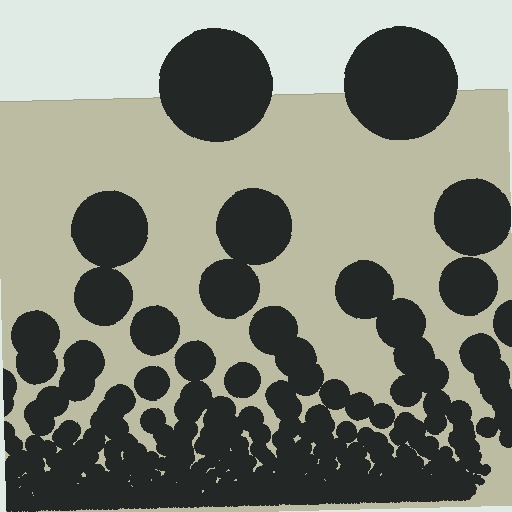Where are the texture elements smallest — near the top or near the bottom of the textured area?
Near the bottom.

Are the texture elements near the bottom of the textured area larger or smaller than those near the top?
Smaller. The gradient is inverted — elements near the bottom are smaller and denser.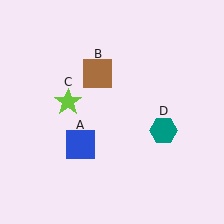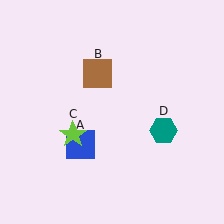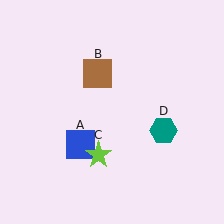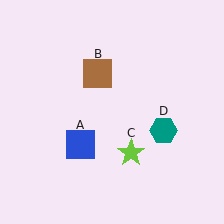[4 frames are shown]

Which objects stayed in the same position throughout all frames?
Blue square (object A) and brown square (object B) and teal hexagon (object D) remained stationary.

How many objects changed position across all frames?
1 object changed position: lime star (object C).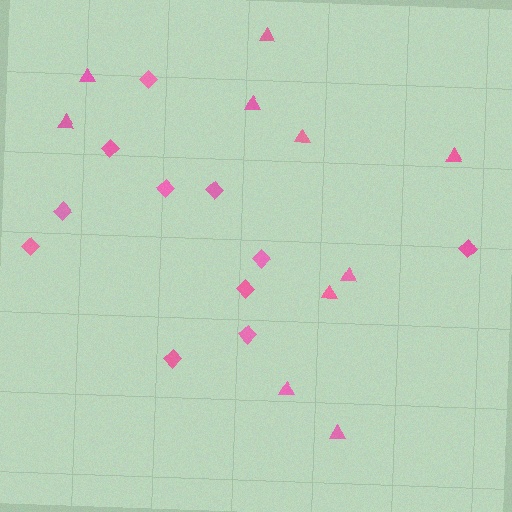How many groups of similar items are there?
There are 2 groups: one group of triangles (10) and one group of diamonds (11).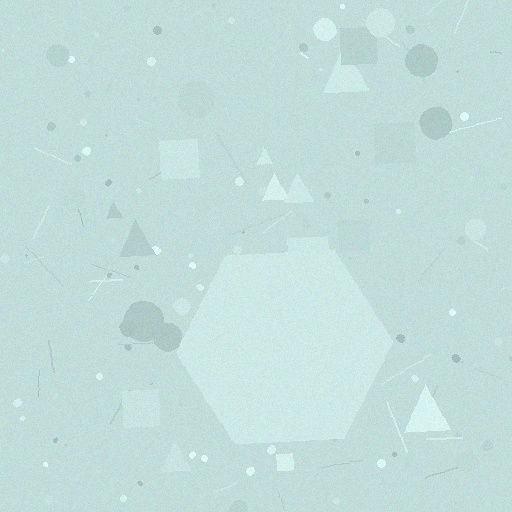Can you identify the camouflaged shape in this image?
The camouflaged shape is a hexagon.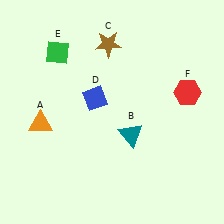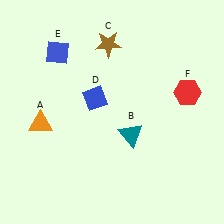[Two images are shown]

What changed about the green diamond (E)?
In Image 1, E is green. In Image 2, it changed to blue.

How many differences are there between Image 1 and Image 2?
There is 1 difference between the two images.